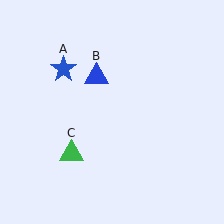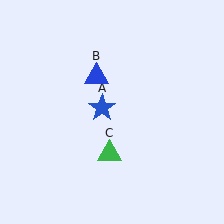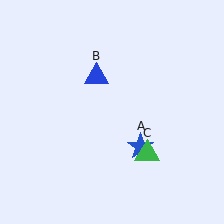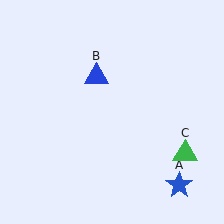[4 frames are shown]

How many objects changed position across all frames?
2 objects changed position: blue star (object A), green triangle (object C).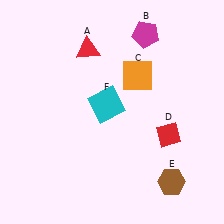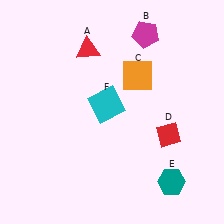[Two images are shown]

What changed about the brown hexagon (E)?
In Image 1, E is brown. In Image 2, it changed to teal.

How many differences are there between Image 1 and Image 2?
There is 1 difference between the two images.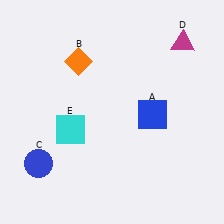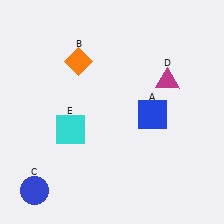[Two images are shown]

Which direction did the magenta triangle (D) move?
The magenta triangle (D) moved down.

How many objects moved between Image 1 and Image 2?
2 objects moved between the two images.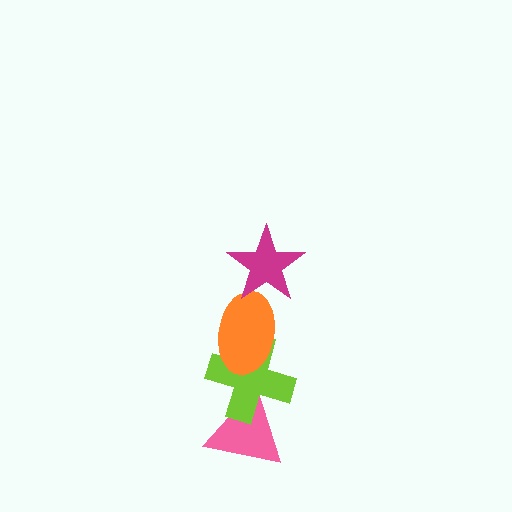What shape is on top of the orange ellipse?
The magenta star is on top of the orange ellipse.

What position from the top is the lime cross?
The lime cross is 3rd from the top.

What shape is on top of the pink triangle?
The lime cross is on top of the pink triangle.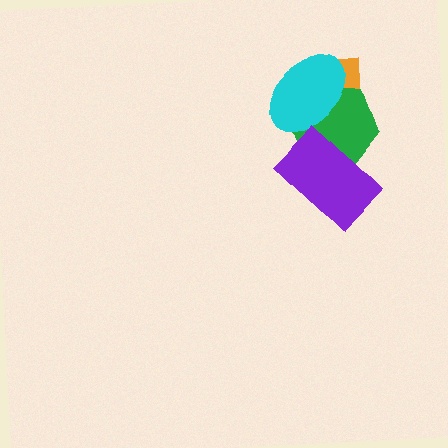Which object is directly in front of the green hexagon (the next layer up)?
The cyan ellipse is directly in front of the green hexagon.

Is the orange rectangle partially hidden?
Yes, it is partially covered by another shape.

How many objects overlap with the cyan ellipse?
2 objects overlap with the cyan ellipse.